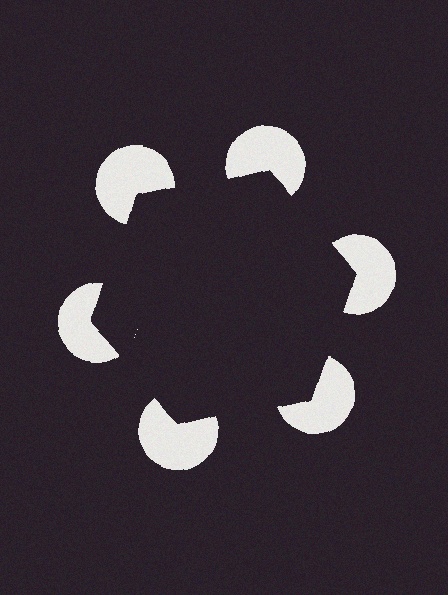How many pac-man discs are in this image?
There are 6 — one at each vertex of the illusory hexagon.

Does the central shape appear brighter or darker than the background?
It typically appears slightly darker than the background, even though no actual brightness change is drawn.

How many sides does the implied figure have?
6 sides.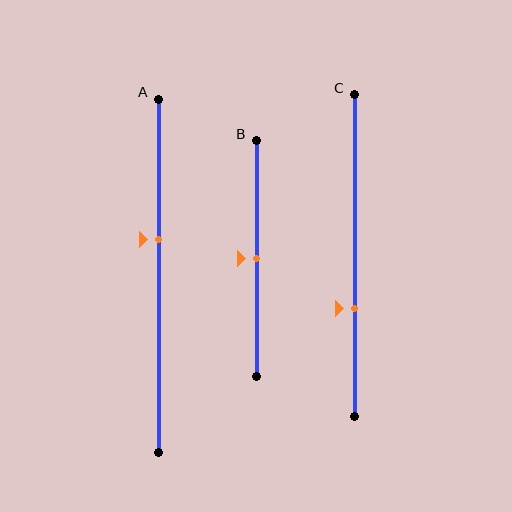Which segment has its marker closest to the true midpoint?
Segment B has its marker closest to the true midpoint.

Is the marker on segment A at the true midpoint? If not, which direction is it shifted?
No, the marker on segment A is shifted upward by about 10% of the segment length.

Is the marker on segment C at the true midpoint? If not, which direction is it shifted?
No, the marker on segment C is shifted downward by about 16% of the segment length.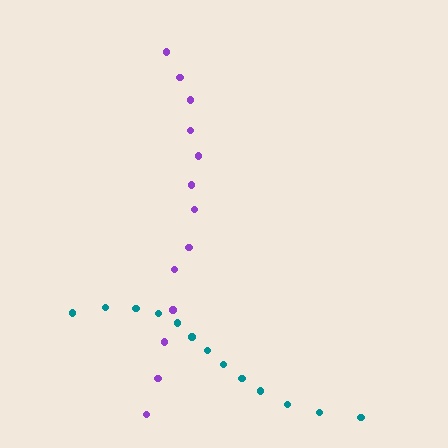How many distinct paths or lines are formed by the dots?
There are 2 distinct paths.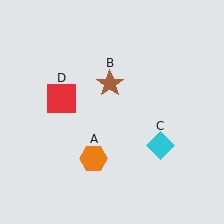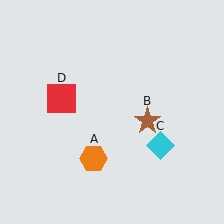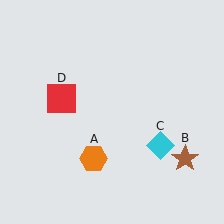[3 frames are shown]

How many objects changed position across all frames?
1 object changed position: brown star (object B).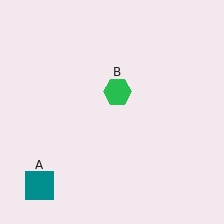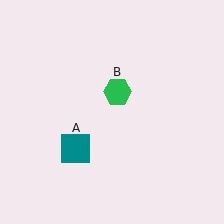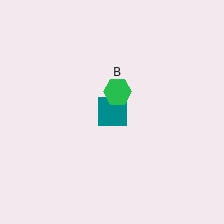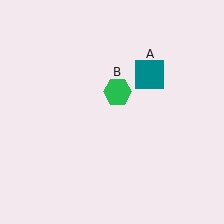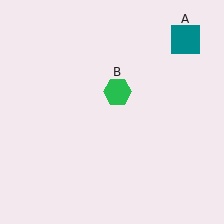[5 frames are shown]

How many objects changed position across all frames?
1 object changed position: teal square (object A).